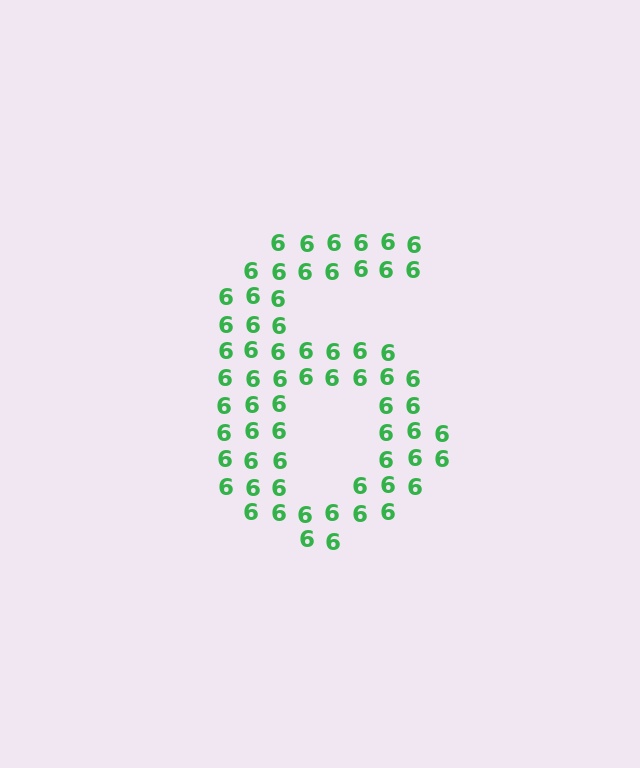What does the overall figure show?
The overall figure shows the digit 6.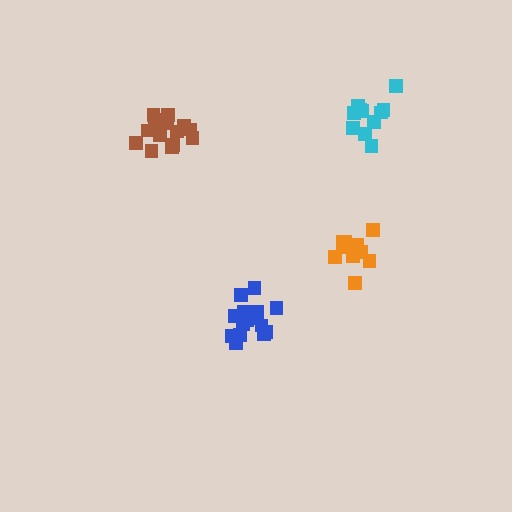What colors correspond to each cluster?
The clusters are colored: brown, cyan, orange, blue.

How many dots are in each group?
Group 1: 16 dots, Group 2: 11 dots, Group 3: 11 dots, Group 4: 16 dots (54 total).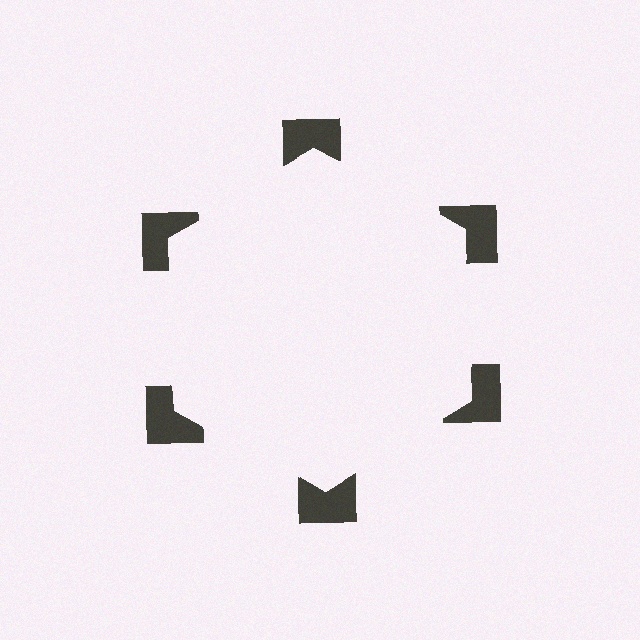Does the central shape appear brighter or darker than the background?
It typically appears slightly brighter than the background, even though no actual brightness change is drawn.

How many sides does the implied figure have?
6 sides.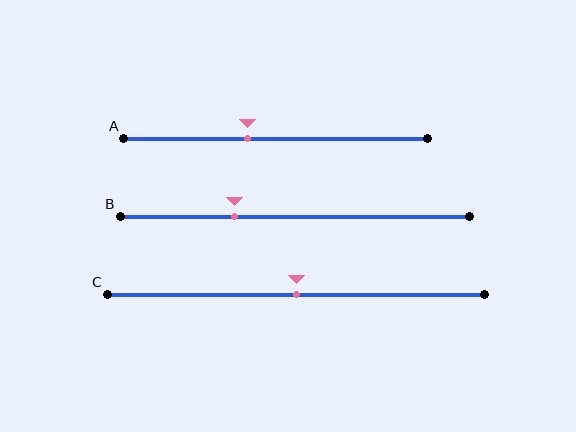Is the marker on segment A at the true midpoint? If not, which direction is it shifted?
No, the marker on segment A is shifted to the left by about 9% of the segment length.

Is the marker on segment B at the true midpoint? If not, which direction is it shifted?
No, the marker on segment B is shifted to the left by about 17% of the segment length.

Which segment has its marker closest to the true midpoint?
Segment C has its marker closest to the true midpoint.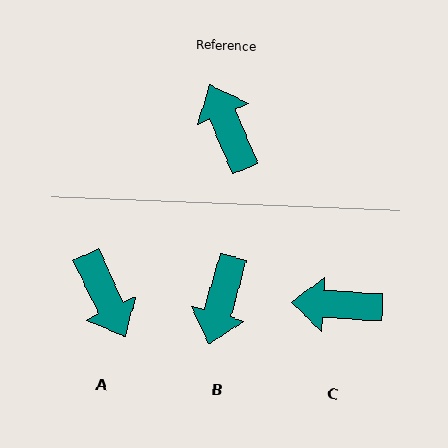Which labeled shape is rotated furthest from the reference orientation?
A, about 177 degrees away.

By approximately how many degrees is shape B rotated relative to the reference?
Approximately 142 degrees counter-clockwise.